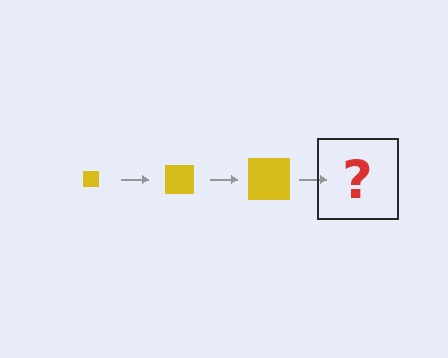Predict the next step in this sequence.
The next step is a yellow square, larger than the previous one.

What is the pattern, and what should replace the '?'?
The pattern is that the square gets progressively larger each step. The '?' should be a yellow square, larger than the previous one.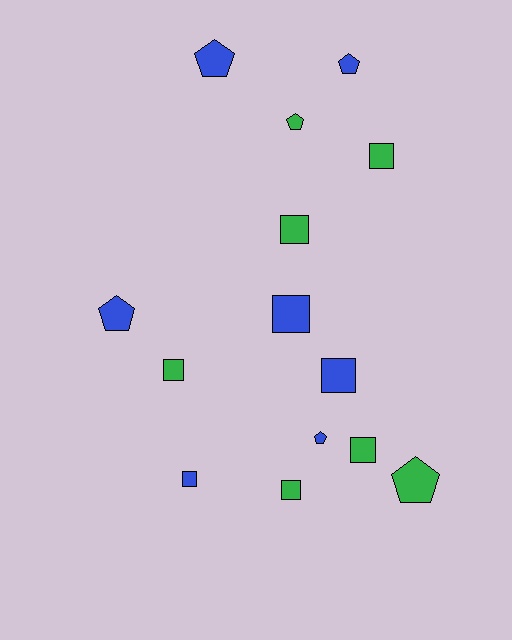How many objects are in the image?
There are 14 objects.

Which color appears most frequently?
Blue, with 7 objects.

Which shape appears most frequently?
Square, with 8 objects.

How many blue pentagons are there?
There are 4 blue pentagons.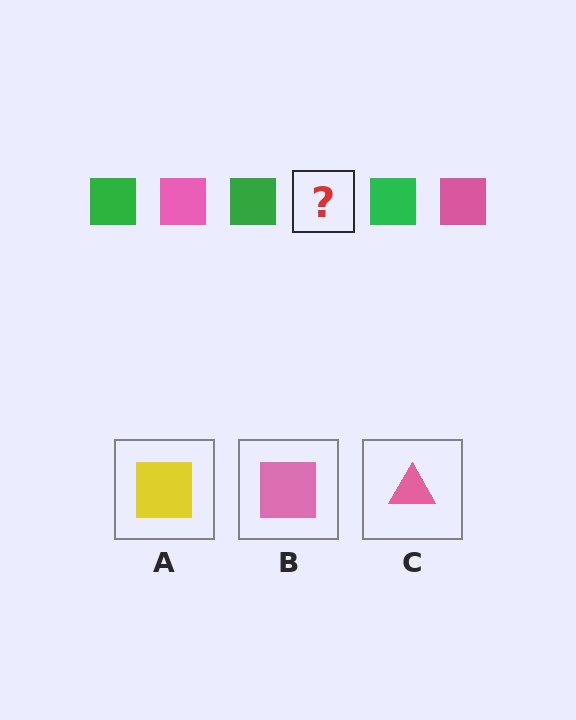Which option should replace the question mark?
Option B.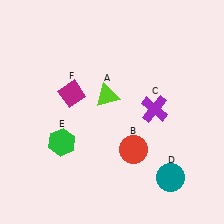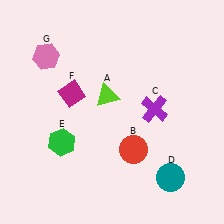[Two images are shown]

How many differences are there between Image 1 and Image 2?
There is 1 difference between the two images.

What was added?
A pink hexagon (G) was added in Image 2.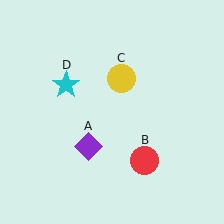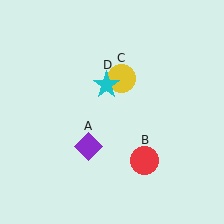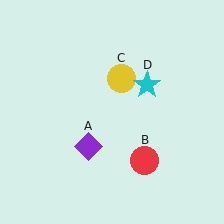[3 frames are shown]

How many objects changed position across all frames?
1 object changed position: cyan star (object D).